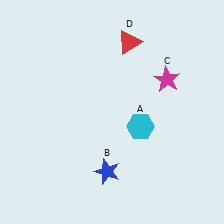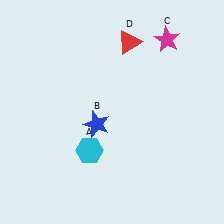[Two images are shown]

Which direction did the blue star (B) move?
The blue star (B) moved up.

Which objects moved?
The objects that moved are: the cyan hexagon (A), the blue star (B), the magenta star (C).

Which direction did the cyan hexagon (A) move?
The cyan hexagon (A) moved left.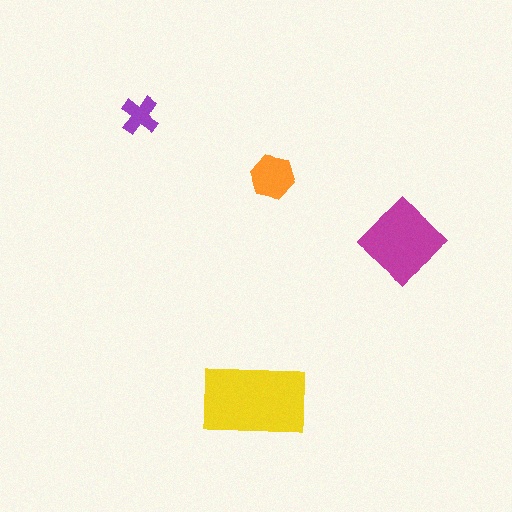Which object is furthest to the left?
The purple cross is leftmost.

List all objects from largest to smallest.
The yellow rectangle, the magenta diamond, the orange hexagon, the purple cross.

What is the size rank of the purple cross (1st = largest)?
4th.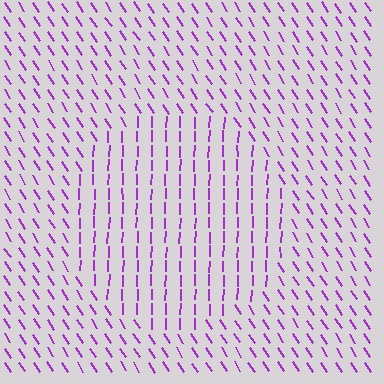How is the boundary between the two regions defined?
The boundary is defined purely by a change in line orientation (approximately 34 degrees difference). All lines are the same color and thickness.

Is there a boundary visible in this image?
Yes, there is a texture boundary formed by a change in line orientation.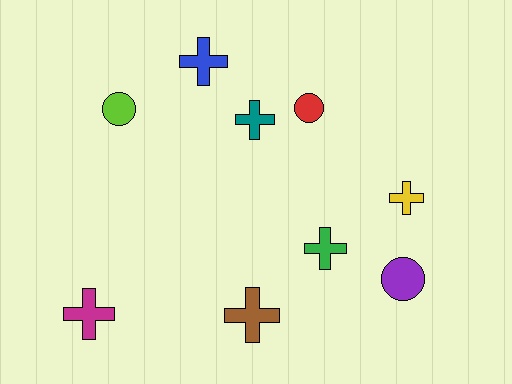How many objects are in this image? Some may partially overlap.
There are 9 objects.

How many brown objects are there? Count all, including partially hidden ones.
There is 1 brown object.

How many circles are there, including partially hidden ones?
There are 3 circles.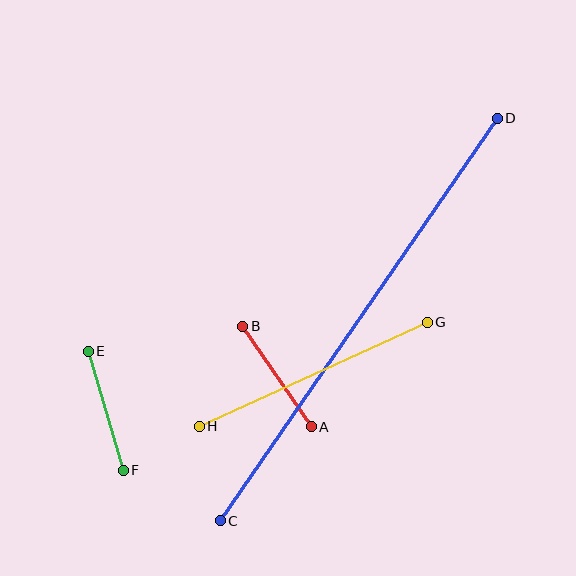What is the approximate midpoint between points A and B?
The midpoint is at approximately (277, 376) pixels.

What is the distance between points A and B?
The distance is approximately 122 pixels.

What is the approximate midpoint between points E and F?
The midpoint is at approximately (106, 411) pixels.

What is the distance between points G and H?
The distance is approximately 250 pixels.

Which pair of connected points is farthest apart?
Points C and D are farthest apart.